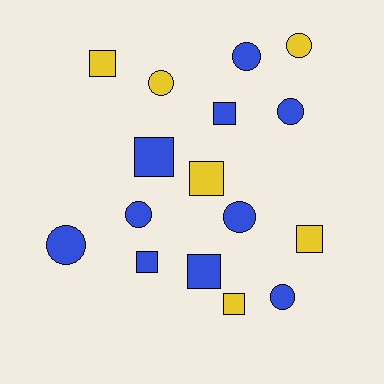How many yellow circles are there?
There are 2 yellow circles.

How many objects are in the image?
There are 16 objects.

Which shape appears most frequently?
Circle, with 8 objects.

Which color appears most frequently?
Blue, with 10 objects.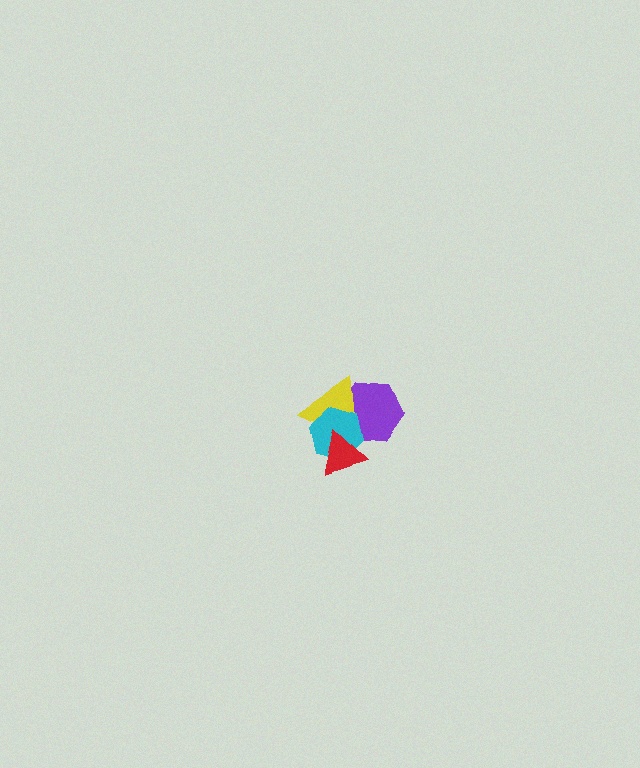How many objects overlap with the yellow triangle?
3 objects overlap with the yellow triangle.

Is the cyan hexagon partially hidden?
Yes, it is partially covered by another shape.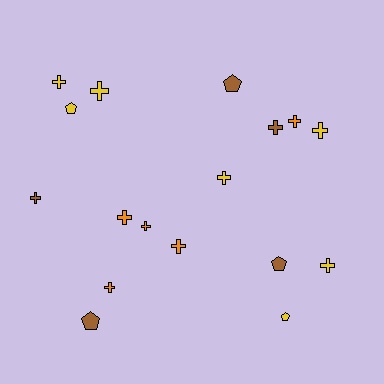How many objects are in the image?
There are 17 objects.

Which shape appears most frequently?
Cross, with 12 objects.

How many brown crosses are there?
There are 2 brown crosses.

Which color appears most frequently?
Yellow, with 7 objects.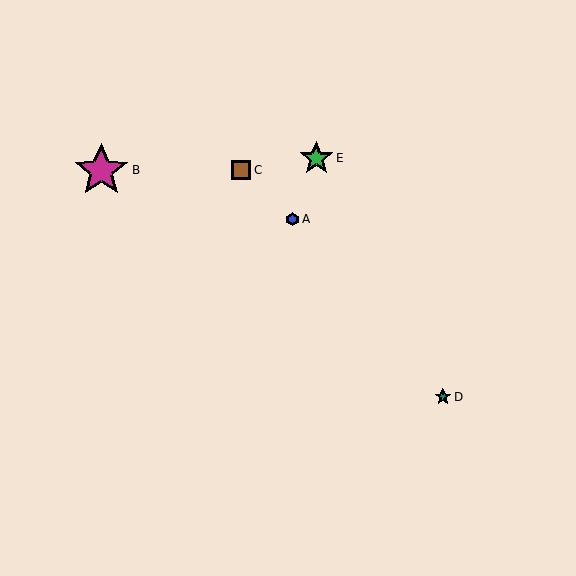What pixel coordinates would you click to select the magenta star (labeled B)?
Click at (101, 170) to select the magenta star B.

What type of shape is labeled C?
Shape C is a brown square.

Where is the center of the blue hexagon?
The center of the blue hexagon is at (292, 219).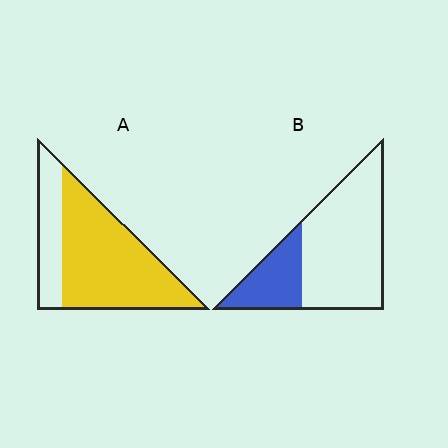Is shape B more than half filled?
No.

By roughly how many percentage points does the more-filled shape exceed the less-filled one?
By roughly 45 percentage points (A over B).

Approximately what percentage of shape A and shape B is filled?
A is approximately 75% and B is approximately 30%.